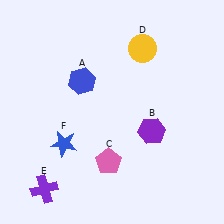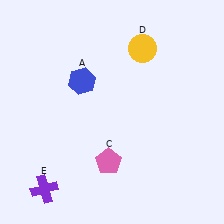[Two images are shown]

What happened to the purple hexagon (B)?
The purple hexagon (B) was removed in Image 2. It was in the bottom-right area of Image 1.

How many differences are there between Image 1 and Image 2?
There are 2 differences between the two images.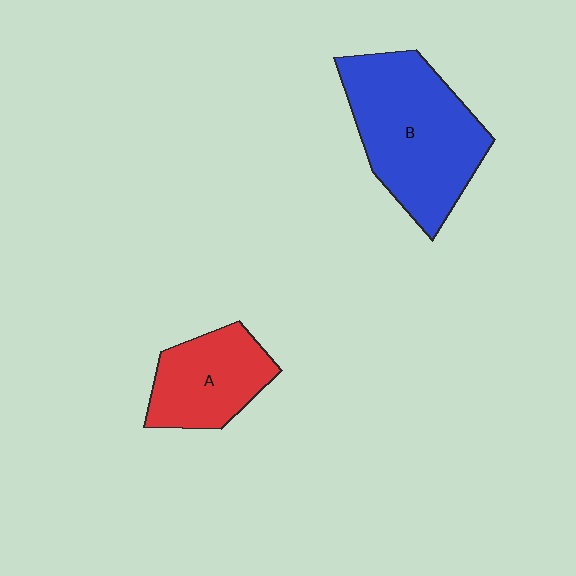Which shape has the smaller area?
Shape A (red).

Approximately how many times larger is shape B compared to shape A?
Approximately 1.7 times.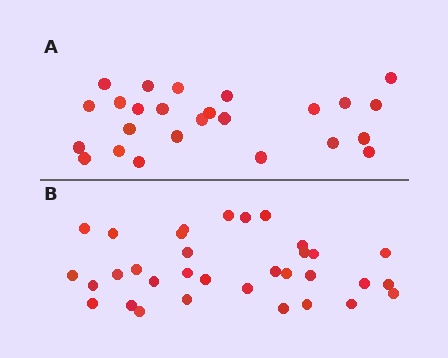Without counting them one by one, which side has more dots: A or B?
Region B (the bottom region) has more dots.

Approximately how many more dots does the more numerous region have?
Region B has roughly 8 or so more dots than region A.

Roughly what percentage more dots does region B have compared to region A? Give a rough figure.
About 30% more.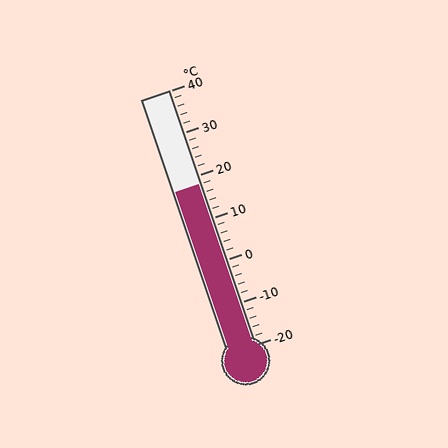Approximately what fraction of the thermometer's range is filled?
The thermometer is filled to approximately 65% of its range.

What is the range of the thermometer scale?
The thermometer scale ranges from -20°C to 40°C.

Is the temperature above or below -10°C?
The temperature is above -10°C.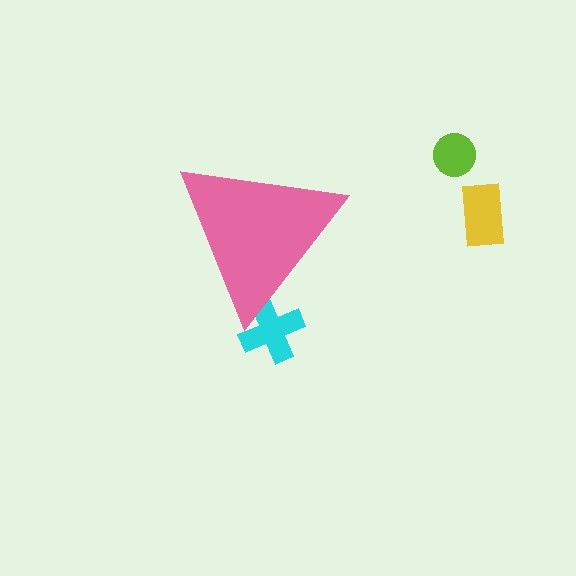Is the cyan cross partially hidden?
Yes, the cyan cross is partially hidden behind the pink triangle.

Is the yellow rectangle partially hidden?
No, the yellow rectangle is fully visible.